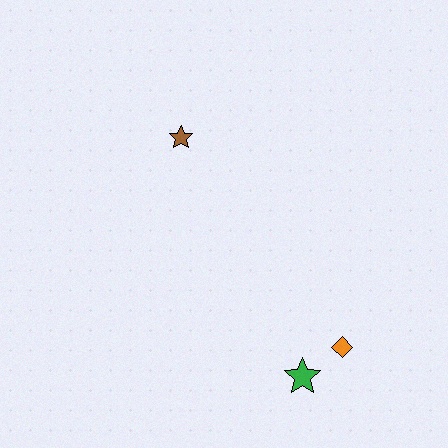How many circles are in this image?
There are no circles.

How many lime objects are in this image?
There are no lime objects.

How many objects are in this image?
There are 3 objects.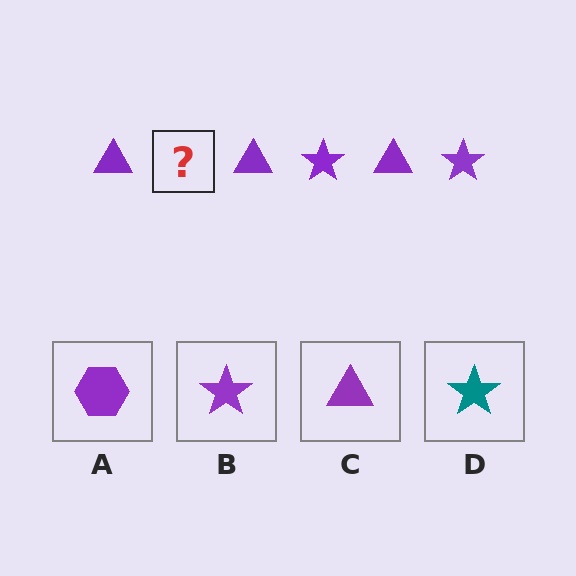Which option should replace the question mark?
Option B.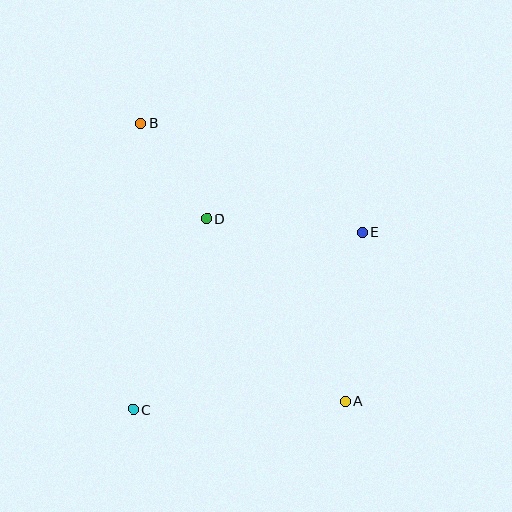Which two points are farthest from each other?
Points A and B are farthest from each other.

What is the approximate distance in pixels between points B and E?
The distance between B and E is approximately 247 pixels.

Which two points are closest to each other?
Points B and D are closest to each other.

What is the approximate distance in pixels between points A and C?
The distance between A and C is approximately 213 pixels.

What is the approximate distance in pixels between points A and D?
The distance between A and D is approximately 229 pixels.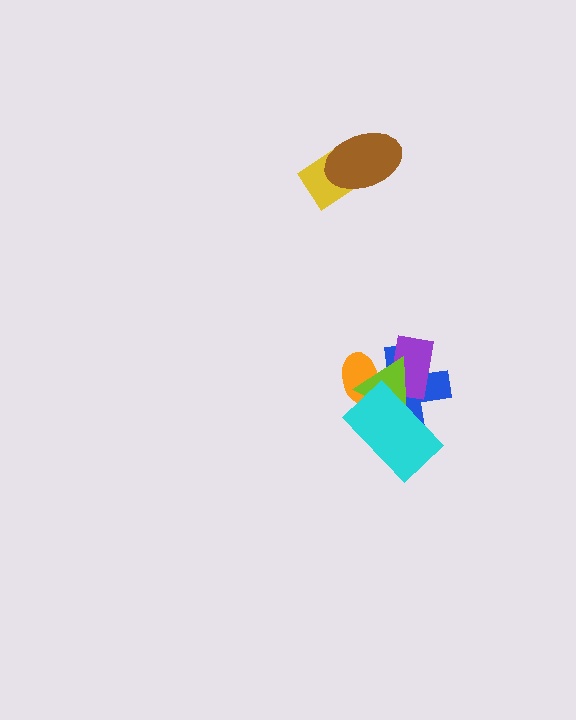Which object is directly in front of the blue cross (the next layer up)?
The purple rectangle is directly in front of the blue cross.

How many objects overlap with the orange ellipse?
3 objects overlap with the orange ellipse.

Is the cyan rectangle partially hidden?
No, no other shape covers it.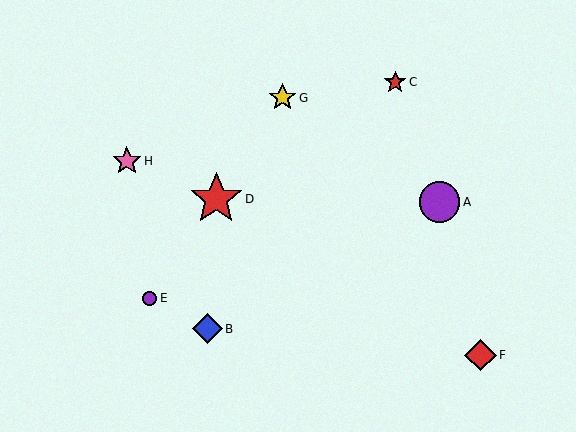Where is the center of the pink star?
The center of the pink star is at (127, 161).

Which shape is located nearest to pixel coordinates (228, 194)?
The red star (labeled D) at (216, 199) is nearest to that location.